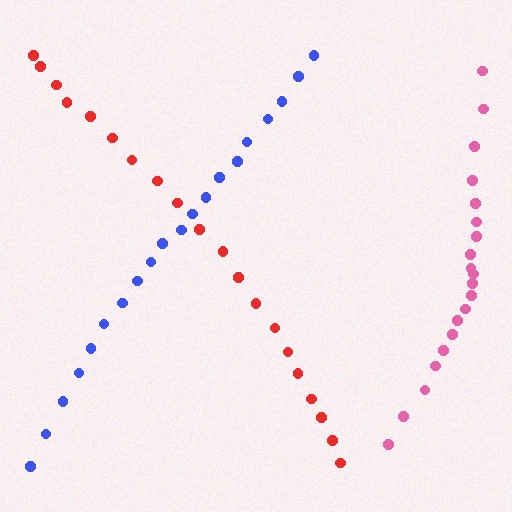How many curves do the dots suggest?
There are 3 distinct paths.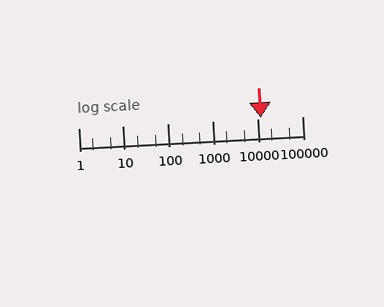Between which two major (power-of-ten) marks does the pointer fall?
The pointer is between 10000 and 100000.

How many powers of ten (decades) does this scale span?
The scale spans 5 decades, from 1 to 100000.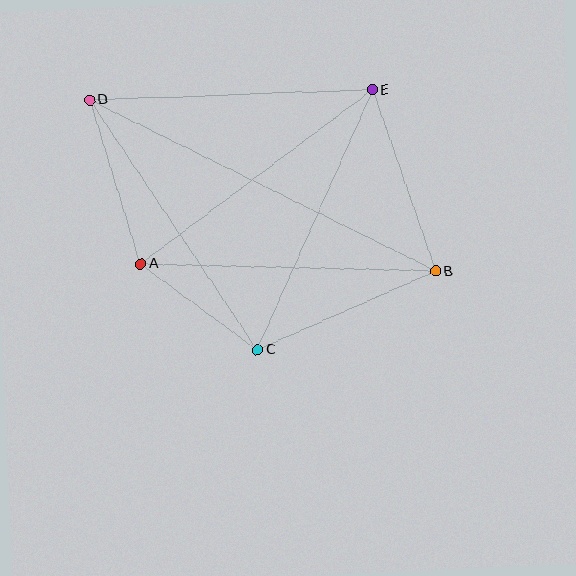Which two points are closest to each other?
Points A and C are closest to each other.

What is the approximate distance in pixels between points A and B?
The distance between A and B is approximately 295 pixels.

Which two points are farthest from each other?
Points B and D are farthest from each other.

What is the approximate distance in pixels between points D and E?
The distance between D and E is approximately 283 pixels.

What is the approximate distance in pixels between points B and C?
The distance between B and C is approximately 195 pixels.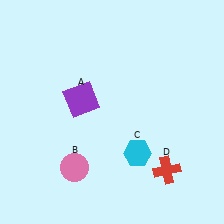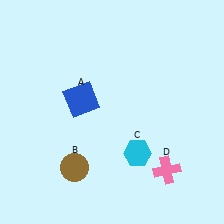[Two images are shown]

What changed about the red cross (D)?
In Image 1, D is red. In Image 2, it changed to pink.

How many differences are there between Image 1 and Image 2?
There are 3 differences between the two images.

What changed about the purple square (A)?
In Image 1, A is purple. In Image 2, it changed to blue.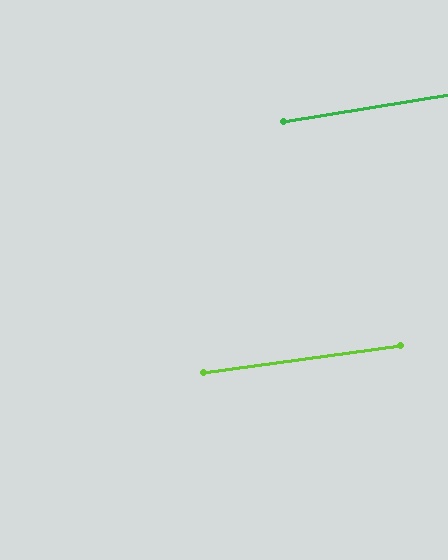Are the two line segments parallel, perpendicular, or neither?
Parallel — their directions differ by only 1.4°.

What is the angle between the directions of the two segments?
Approximately 1 degree.